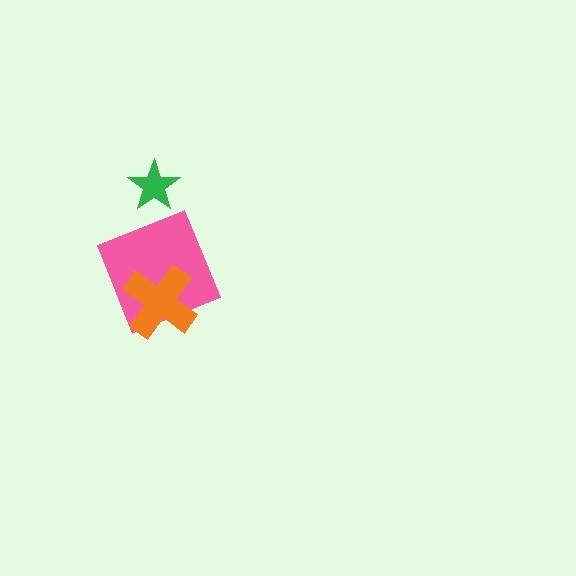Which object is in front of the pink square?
The orange cross is in front of the pink square.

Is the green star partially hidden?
No, no other shape covers it.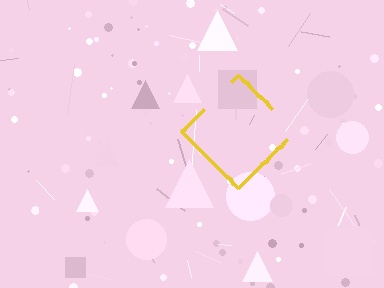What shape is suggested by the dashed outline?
The dashed outline suggests a diamond.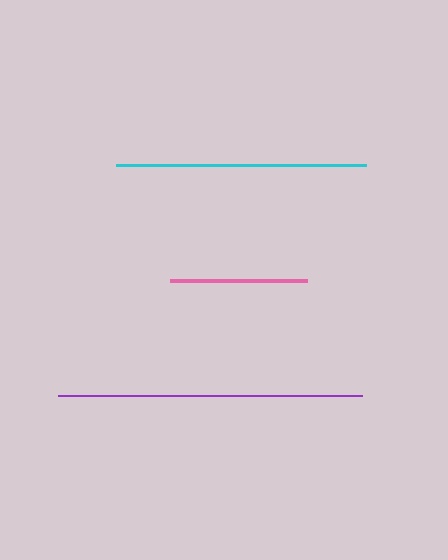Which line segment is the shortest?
The pink line is the shortest at approximately 137 pixels.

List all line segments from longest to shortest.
From longest to shortest: purple, cyan, pink.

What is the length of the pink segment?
The pink segment is approximately 137 pixels long.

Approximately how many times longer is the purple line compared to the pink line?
The purple line is approximately 2.2 times the length of the pink line.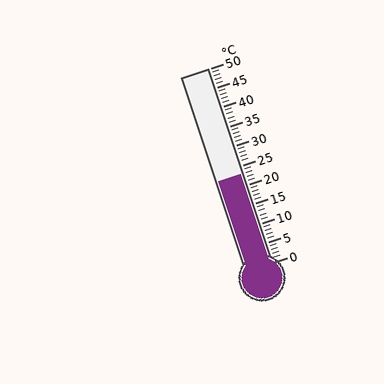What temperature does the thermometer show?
The thermometer shows approximately 23°C.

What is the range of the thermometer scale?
The thermometer scale ranges from 0°C to 50°C.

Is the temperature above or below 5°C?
The temperature is above 5°C.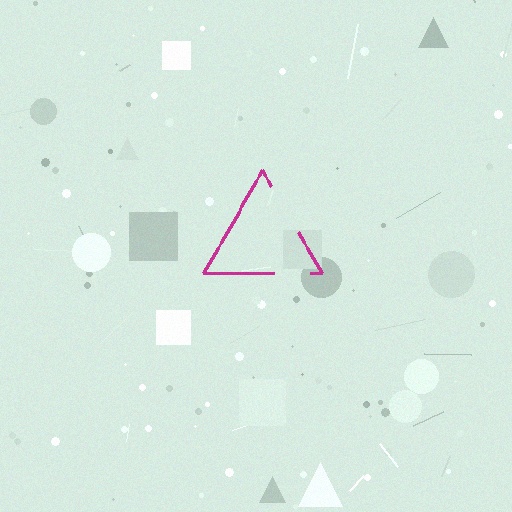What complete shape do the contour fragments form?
The contour fragments form a triangle.